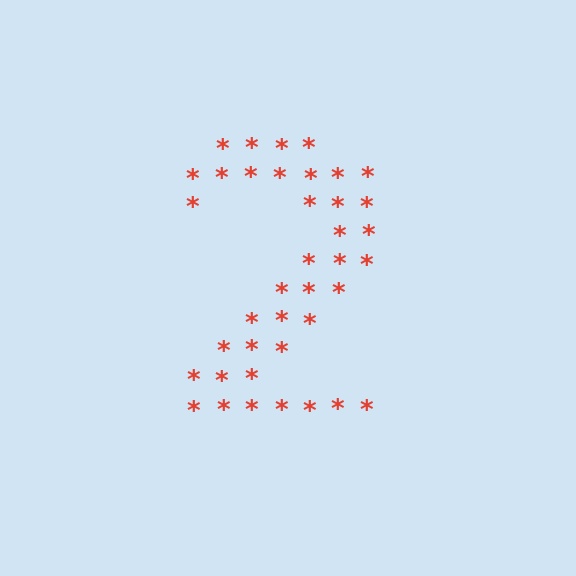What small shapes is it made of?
It is made of small asterisks.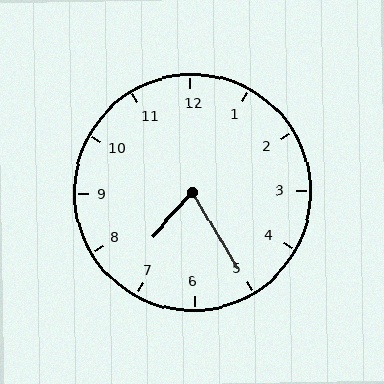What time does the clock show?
7:25.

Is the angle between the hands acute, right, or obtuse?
It is acute.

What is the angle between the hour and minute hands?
Approximately 72 degrees.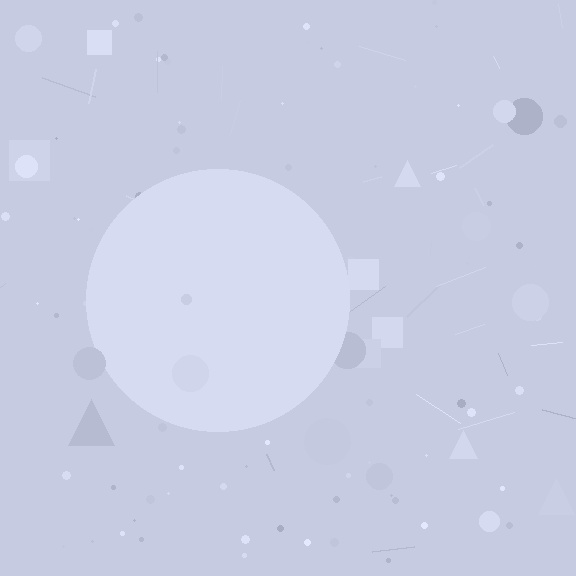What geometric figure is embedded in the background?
A circle is embedded in the background.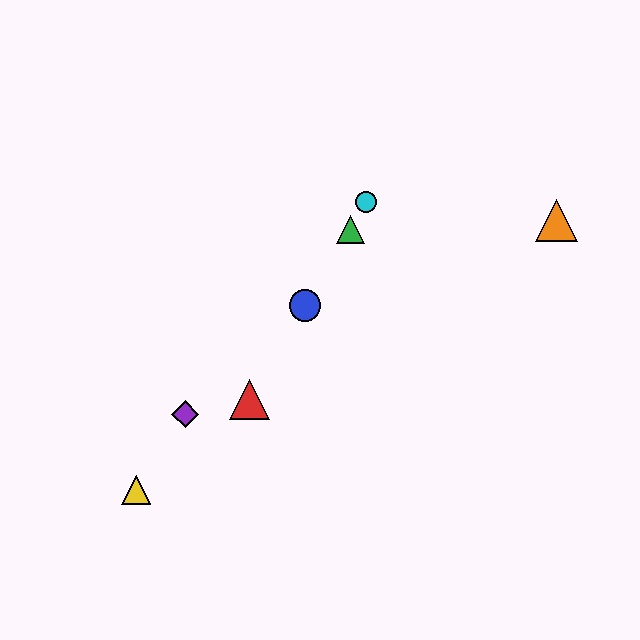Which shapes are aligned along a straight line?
The red triangle, the blue circle, the green triangle, the cyan circle are aligned along a straight line.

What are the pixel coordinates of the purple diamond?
The purple diamond is at (185, 414).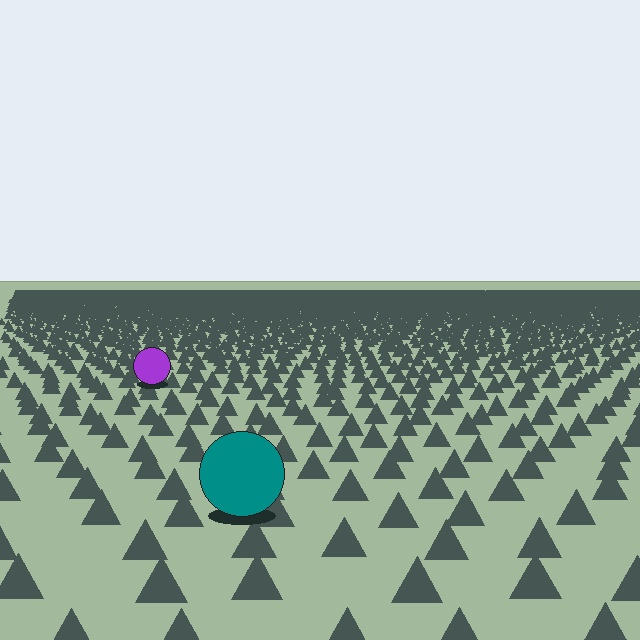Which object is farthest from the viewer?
The purple circle is farthest from the viewer. It appears smaller and the ground texture around it is denser.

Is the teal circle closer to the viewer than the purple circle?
Yes. The teal circle is closer — you can tell from the texture gradient: the ground texture is coarser near it.